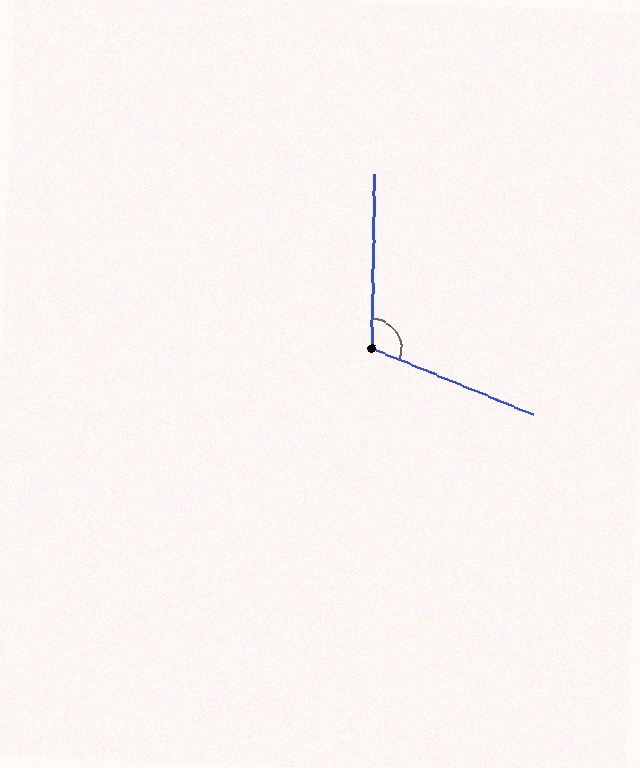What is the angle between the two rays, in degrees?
Approximately 111 degrees.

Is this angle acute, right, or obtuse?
It is obtuse.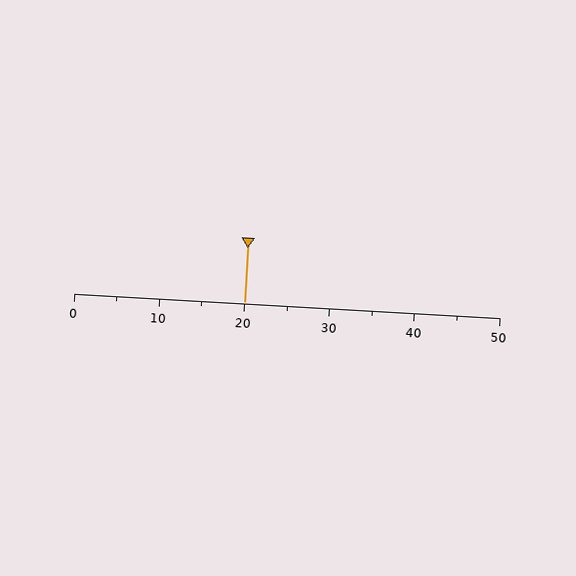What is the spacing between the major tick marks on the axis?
The major ticks are spaced 10 apart.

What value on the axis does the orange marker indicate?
The marker indicates approximately 20.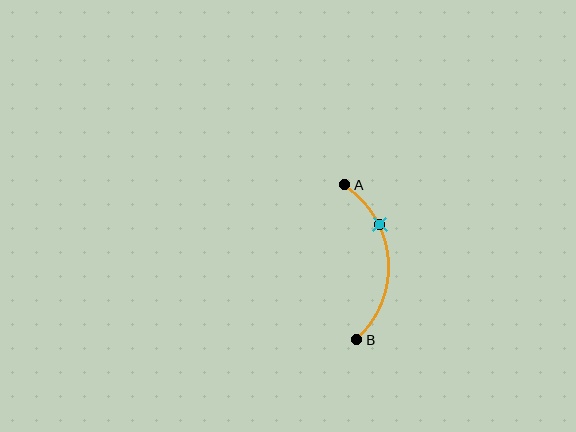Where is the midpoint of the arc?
The arc midpoint is the point on the curve farthest from the straight line joining A and B. It sits to the right of that line.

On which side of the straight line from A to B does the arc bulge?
The arc bulges to the right of the straight line connecting A and B.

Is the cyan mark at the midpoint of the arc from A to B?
No. The cyan mark lies on the arc but is closer to endpoint A. The arc midpoint would be at the point on the curve equidistant along the arc from both A and B.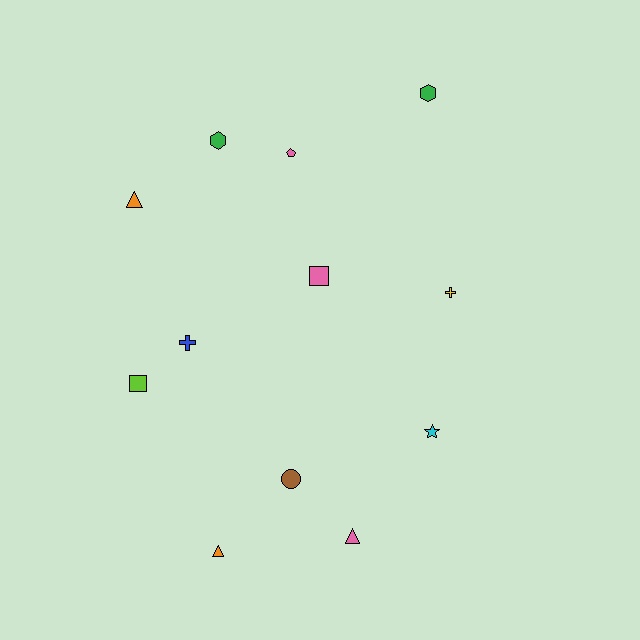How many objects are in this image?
There are 12 objects.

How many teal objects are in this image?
There are no teal objects.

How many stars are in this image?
There is 1 star.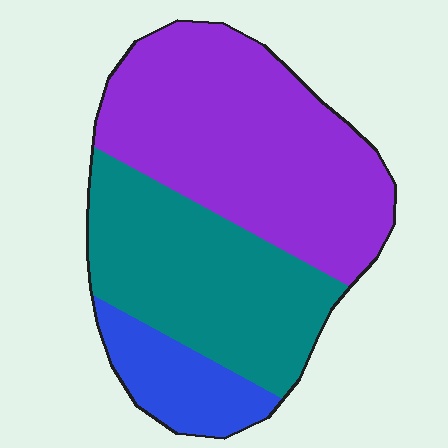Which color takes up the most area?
Purple, at roughly 50%.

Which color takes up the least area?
Blue, at roughly 15%.